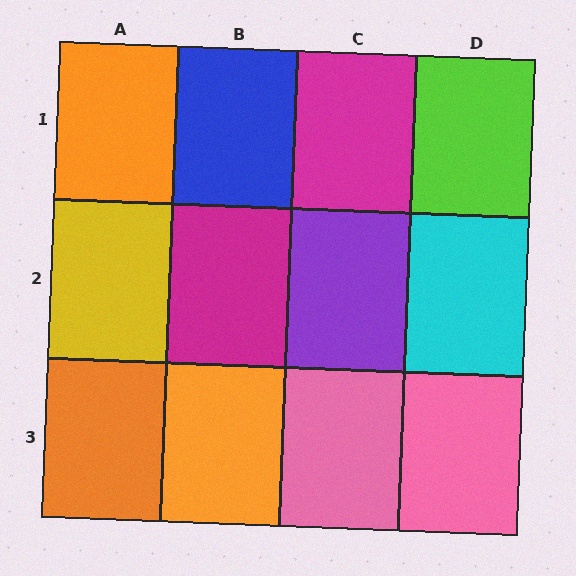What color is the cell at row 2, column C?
Purple.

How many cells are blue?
1 cell is blue.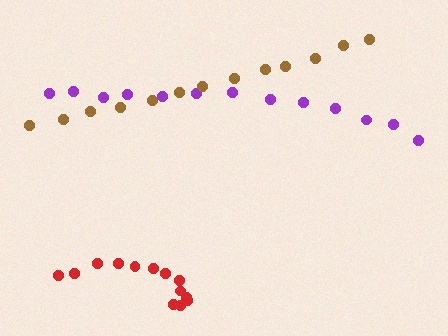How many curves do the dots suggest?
There are 3 distinct paths.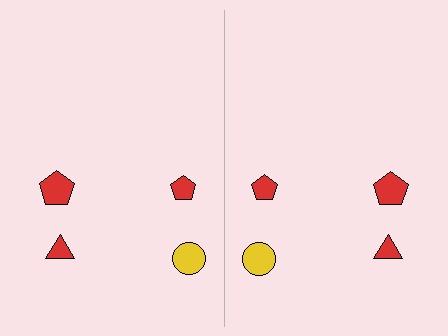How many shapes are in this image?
There are 8 shapes in this image.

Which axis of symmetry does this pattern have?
The pattern has a vertical axis of symmetry running through the center of the image.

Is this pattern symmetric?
Yes, this pattern has bilateral (reflection) symmetry.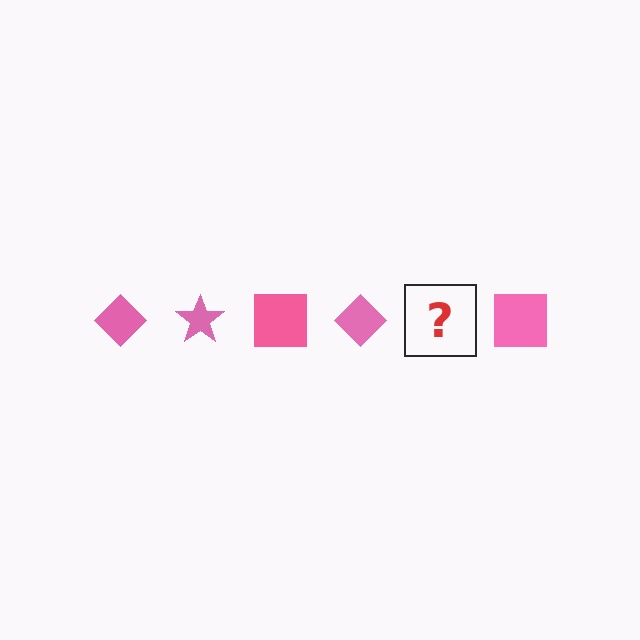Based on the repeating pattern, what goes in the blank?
The blank should be a pink star.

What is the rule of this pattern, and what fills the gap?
The rule is that the pattern cycles through diamond, star, square shapes in pink. The gap should be filled with a pink star.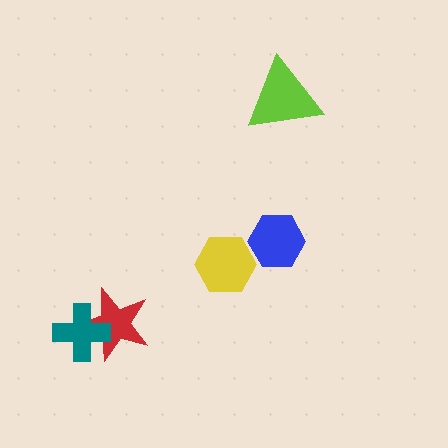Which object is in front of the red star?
The teal cross is in front of the red star.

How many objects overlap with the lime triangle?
0 objects overlap with the lime triangle.